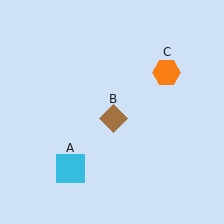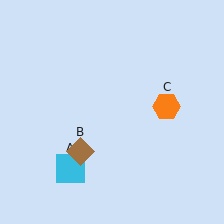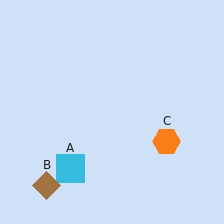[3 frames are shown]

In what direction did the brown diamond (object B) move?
The brown diamond (object B) moved down and to the left.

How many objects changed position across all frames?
2 objects changed position: brown diamond (object B), orange hexagon (object C).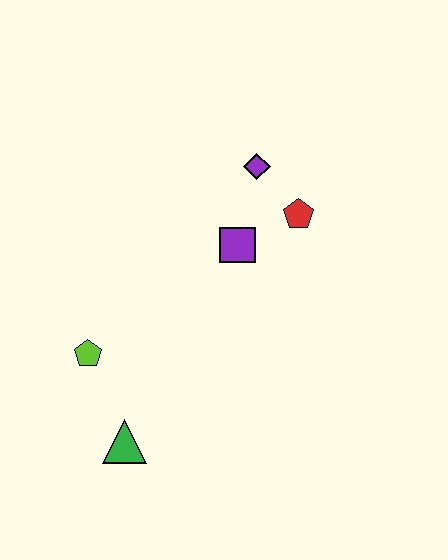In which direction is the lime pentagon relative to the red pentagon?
The lime pentagon is to the left of the red pentagon.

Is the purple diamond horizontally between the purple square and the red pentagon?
Yes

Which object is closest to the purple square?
The red pentagon is closest to the purple square.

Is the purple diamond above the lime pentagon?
Yes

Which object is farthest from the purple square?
The green triangle is farthest from the purple square.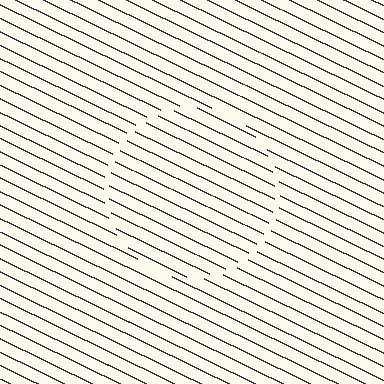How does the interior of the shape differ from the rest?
The interior of the shape contains the same grating, shifted by half a period — the contour is defined by the phase discontinuity where line-ends from the inner and outer gratings abut.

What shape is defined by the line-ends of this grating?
An illusory circle. The interior of the shape contains the same grating, shifted by half a period — the contour is defined by the phase discontinuity where line-ends from the inner and outer gratings abut.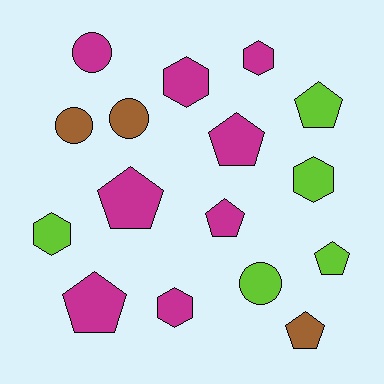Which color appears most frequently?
Magenta, with 8 objects.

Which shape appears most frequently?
Pentagon, with 7 objects.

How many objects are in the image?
There are 16 objects.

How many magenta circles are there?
There is 1 magenta circle.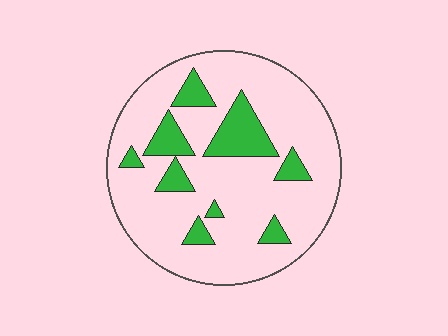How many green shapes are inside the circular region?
9.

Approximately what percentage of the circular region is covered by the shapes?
Approximately 20%.